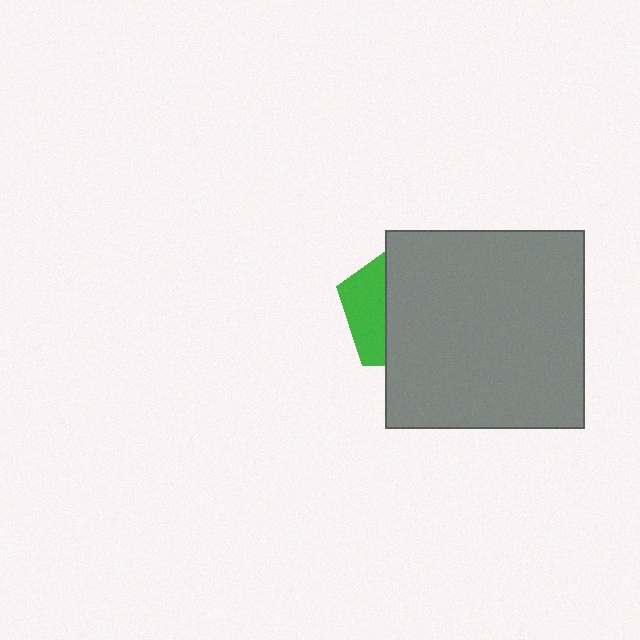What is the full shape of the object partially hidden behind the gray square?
The partially hidden object is a green pentagon.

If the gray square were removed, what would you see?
You would see the complete green pentagon.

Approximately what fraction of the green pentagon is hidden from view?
Roughly 68% of the green pentagon is hidden behind the gray square.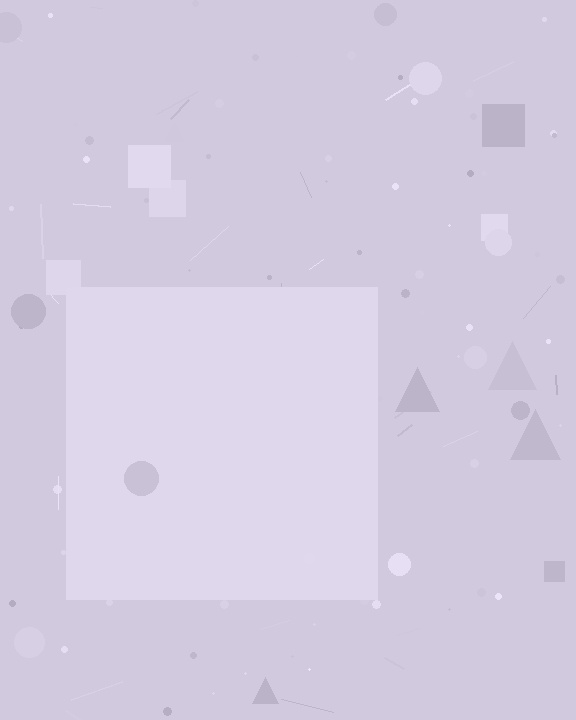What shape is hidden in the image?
A square is hidden in the image.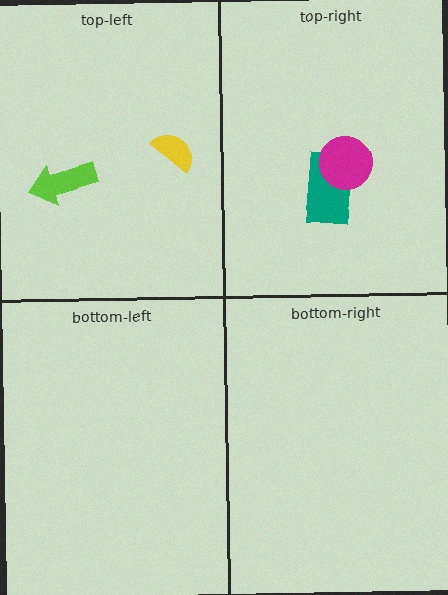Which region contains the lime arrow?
The top-left region.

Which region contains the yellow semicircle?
The top-left region.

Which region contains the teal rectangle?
The top-right region.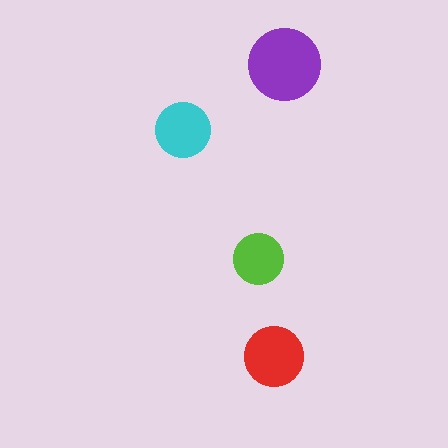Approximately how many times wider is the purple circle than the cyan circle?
About 1.5 times wider.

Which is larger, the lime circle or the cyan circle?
The cyan one.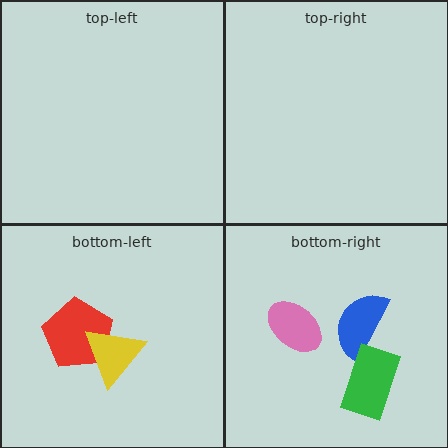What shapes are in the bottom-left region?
The red pentagon, the yellow triangle.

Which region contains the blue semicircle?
The bottom-right region.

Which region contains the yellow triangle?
The bottom-left region.